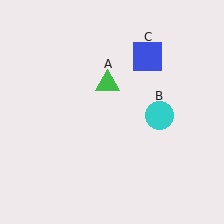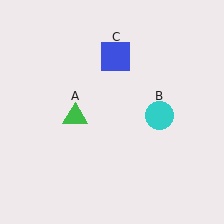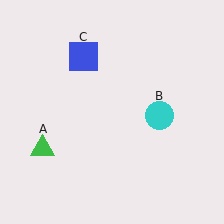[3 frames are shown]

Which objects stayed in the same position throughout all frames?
Cyan circle (object B) remained stationary.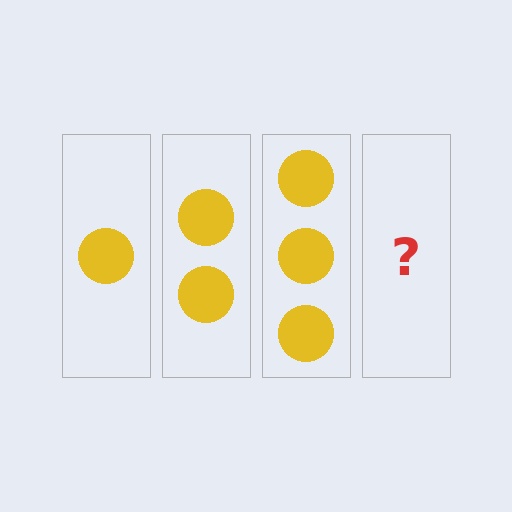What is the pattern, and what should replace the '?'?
The pattern is that each step adds one more circle. The '?' should be 4 circles.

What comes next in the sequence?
The next element should be 4 circles.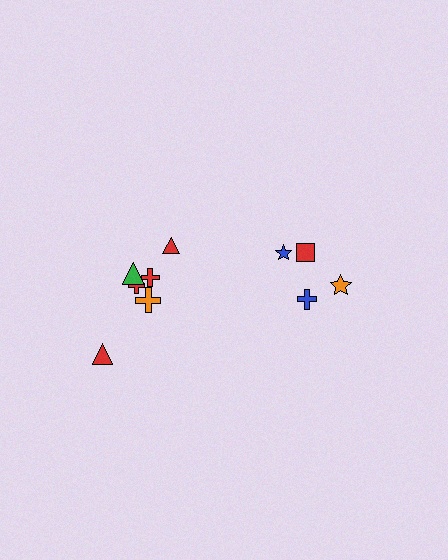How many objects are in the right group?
There are 4 objects.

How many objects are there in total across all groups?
There are 10 objects.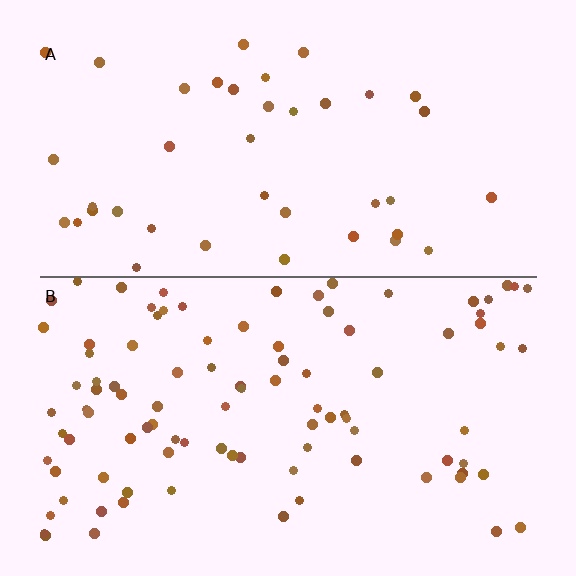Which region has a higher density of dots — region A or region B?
B (the bottom).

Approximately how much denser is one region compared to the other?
Approximately 2.4× — region B over region A.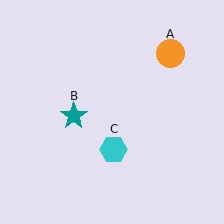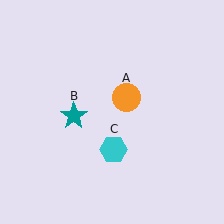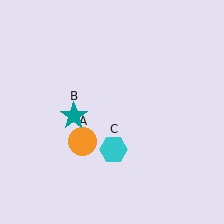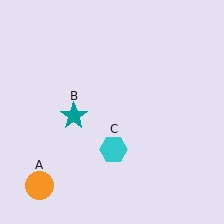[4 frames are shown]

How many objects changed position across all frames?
1 object changed position: orange circle (object A).